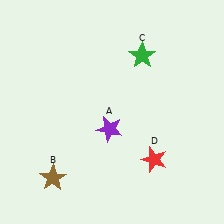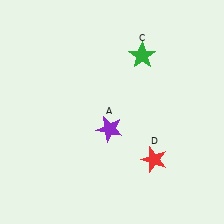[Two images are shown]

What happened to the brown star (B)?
The brown star (B) was removed in Image 2. It was in the bottom-left area of Image 1.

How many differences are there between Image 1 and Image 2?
There is 1 difference between the two images.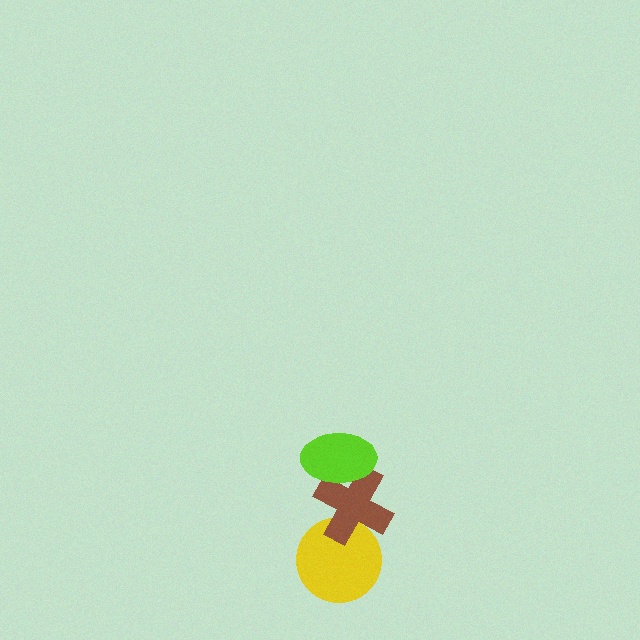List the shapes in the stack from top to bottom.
From top to bottom: the lime ellipse, the brown cross, the yellow circle.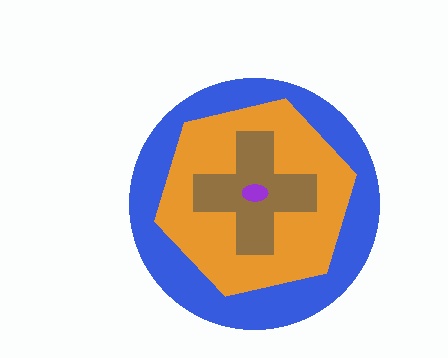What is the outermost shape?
The blue circle.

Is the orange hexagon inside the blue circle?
Yes.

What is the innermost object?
The purple ellipse.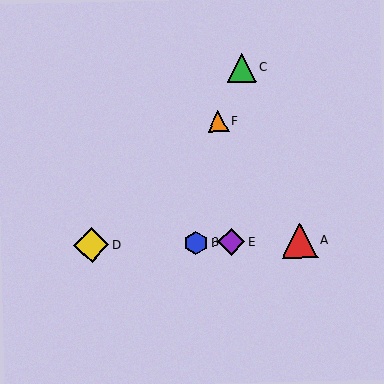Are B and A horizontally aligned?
Yes, both are at y≈243.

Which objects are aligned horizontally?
Objects A, B, D, E are aligned horizontally.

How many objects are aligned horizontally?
4 objects (A, B, D, E) are aligned horizontally.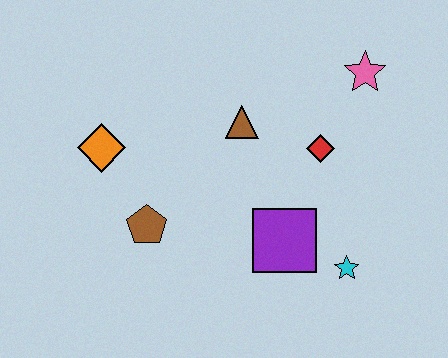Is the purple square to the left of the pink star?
Yes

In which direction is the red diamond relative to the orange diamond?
The red diamond is to the right of the orange diamond.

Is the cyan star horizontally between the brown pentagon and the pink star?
Yes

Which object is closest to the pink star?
The red diamond is closest to the pink star.